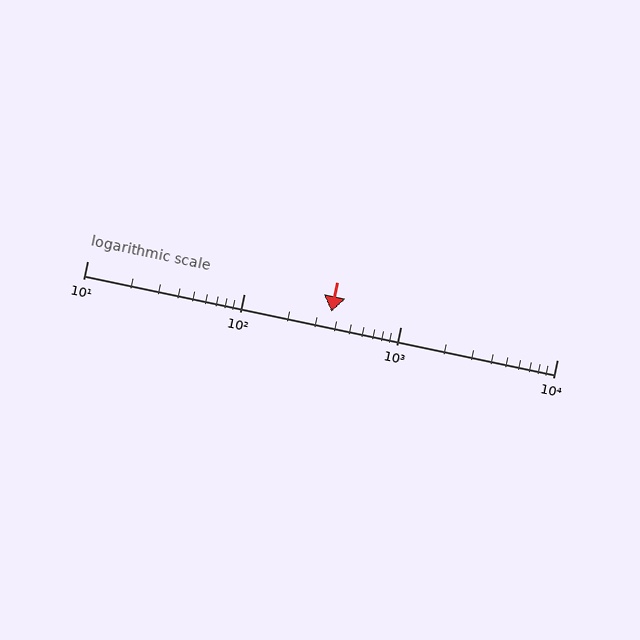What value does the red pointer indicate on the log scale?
The pointer indicates approximately 360.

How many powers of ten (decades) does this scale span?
The scale spans 3 decades, from 10 to 10000.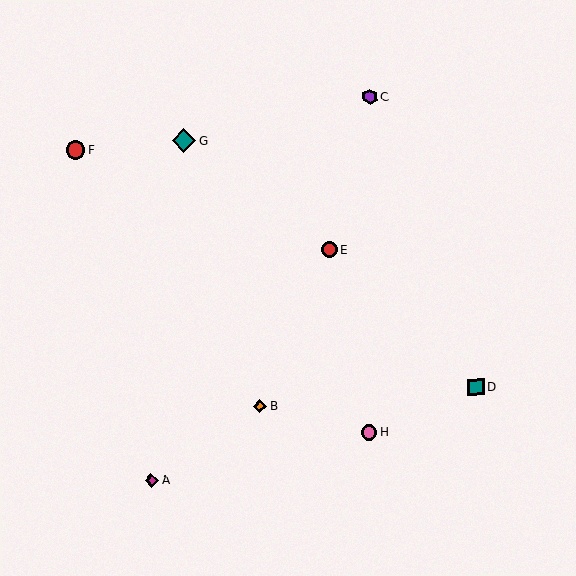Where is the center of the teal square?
The center of the teal square is at (476, 387).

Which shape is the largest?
The teal diamond (labeled G) is the largest.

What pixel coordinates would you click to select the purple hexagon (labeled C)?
Click at (370, 97) to select the purple hexagon C.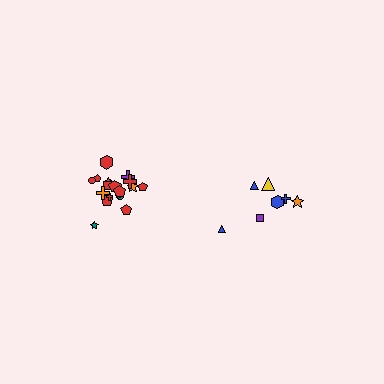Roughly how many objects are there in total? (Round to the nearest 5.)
Roughly 25 objects in total.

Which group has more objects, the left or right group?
The left group.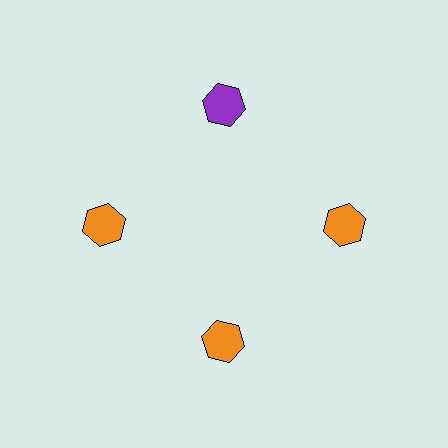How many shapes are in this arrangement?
There are 4 shapes arranged in a ring pattern.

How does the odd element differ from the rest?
It has a different color: purple instead of orange.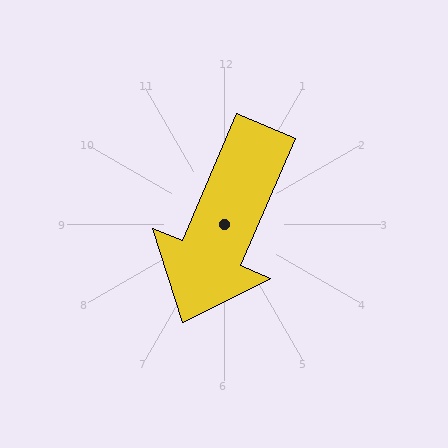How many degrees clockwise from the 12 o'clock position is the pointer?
Approximately 203 degrees.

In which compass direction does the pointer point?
Southwest.